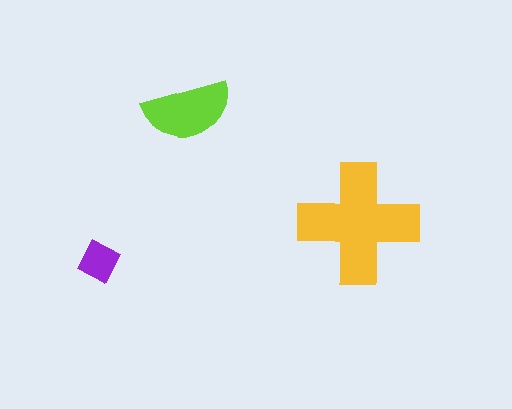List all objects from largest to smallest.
The yellow cross, the lime semicircle, the purple diamond.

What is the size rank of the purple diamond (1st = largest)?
3rd.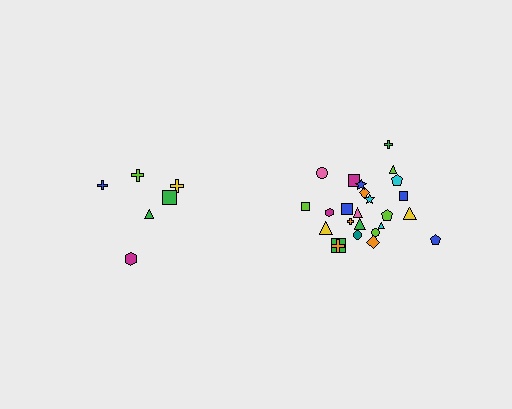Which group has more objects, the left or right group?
The right group.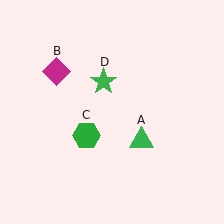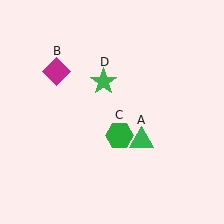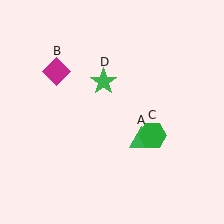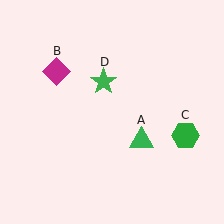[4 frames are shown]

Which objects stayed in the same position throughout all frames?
Green triangle (object A) and magenta diamond (object B) and green star (object D) remained stationary.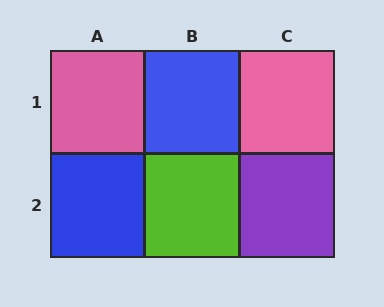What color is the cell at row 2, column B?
Lime.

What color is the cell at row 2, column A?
Blue.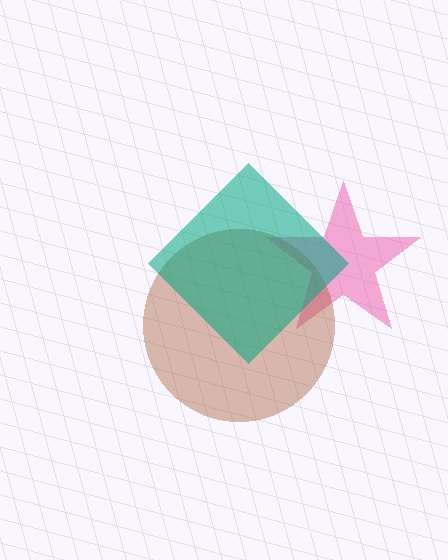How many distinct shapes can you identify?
There are 3 distinct shapes: a pink star, a brown circle, a teal diamond.